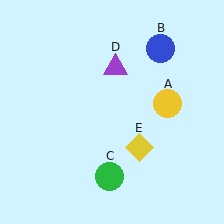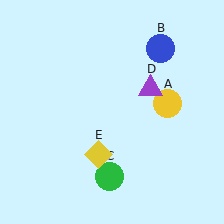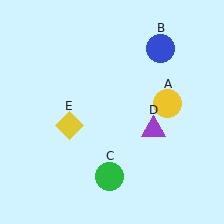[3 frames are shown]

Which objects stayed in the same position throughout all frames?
Yellow circle (object A) and blue circle (object B) and green circle (object C) remained stationary.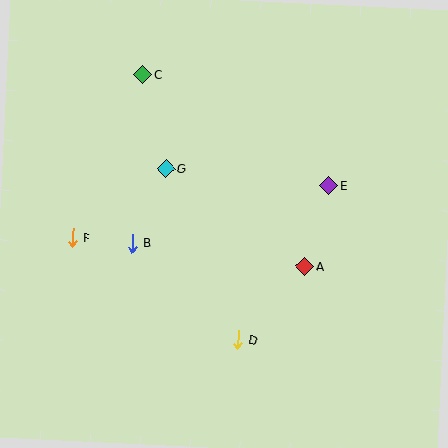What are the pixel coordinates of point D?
Point D is at (238, 339).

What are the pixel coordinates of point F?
Point F is at (72, 237).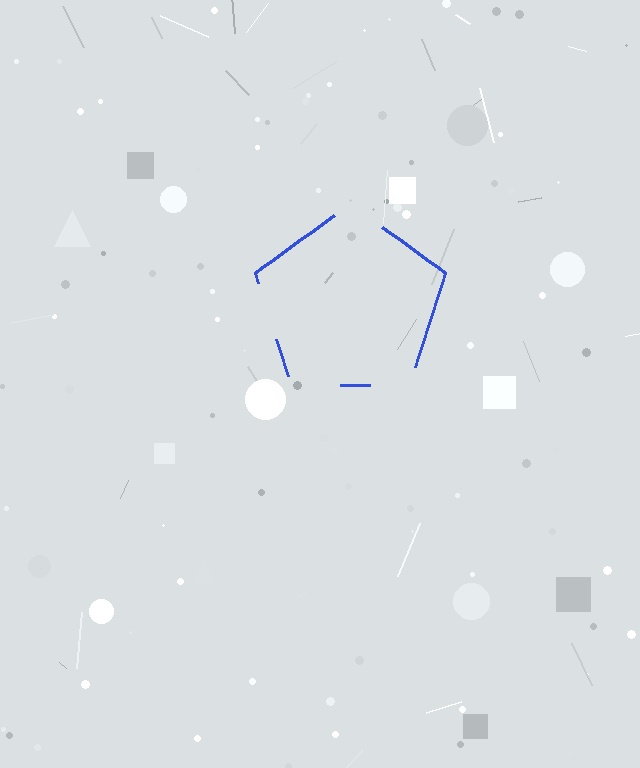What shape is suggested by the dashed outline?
The dashed outline suggests a pentagon.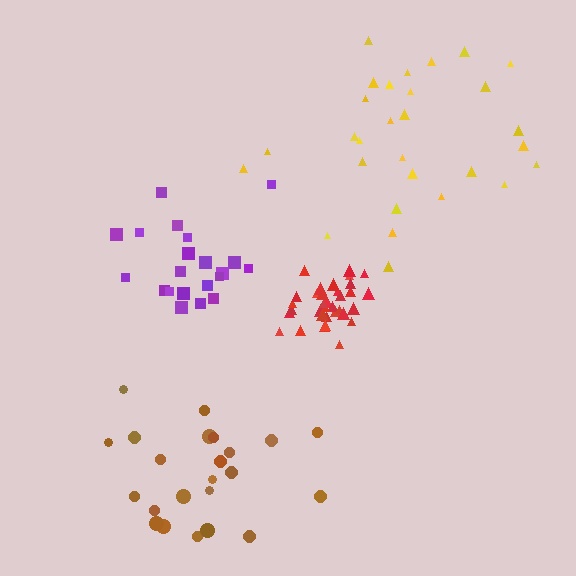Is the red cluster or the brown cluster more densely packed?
Red.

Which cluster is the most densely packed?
Red.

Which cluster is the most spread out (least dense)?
Brown.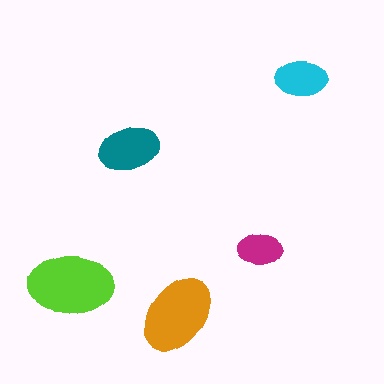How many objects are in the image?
There are 5 objects in the image.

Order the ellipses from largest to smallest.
the lime one, the orange one, the teal one, the cyan one, the magenta one.